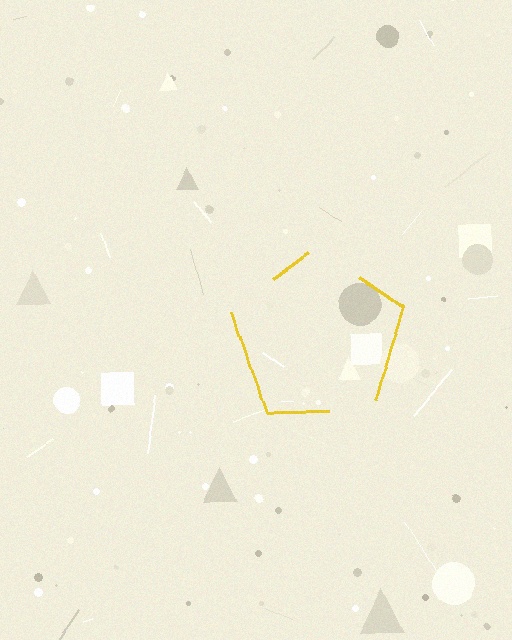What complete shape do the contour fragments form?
The contour fragments form a pentagon.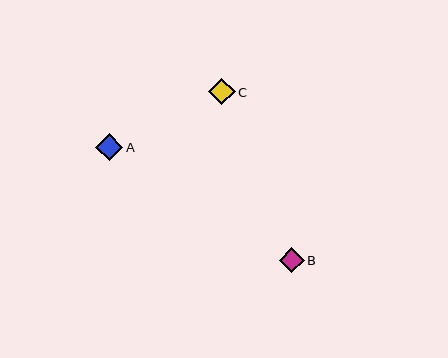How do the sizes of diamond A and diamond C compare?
Diamond A and diamond C are approximately the same size.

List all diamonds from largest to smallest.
From largest to smallest: A, C, B.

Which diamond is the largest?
Diamond A is the largest with a size of approximately 27 pixels.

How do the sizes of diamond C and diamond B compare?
Diamond C and diamond B are approximately the same size.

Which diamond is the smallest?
Diamond B is the smallest with a size of approximately 25 pixels.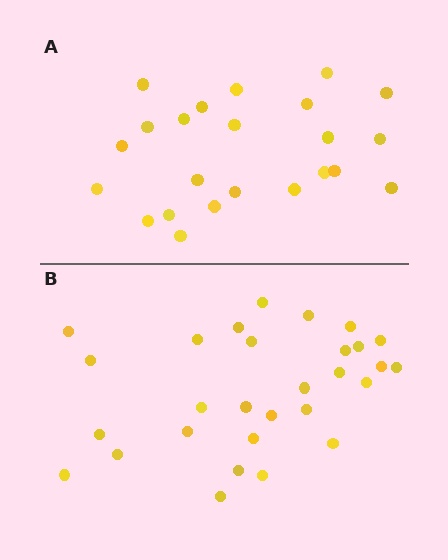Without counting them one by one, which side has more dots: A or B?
Region B (the bottom region) has more dots.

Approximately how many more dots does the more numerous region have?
Region B has about 6 more dots than region A.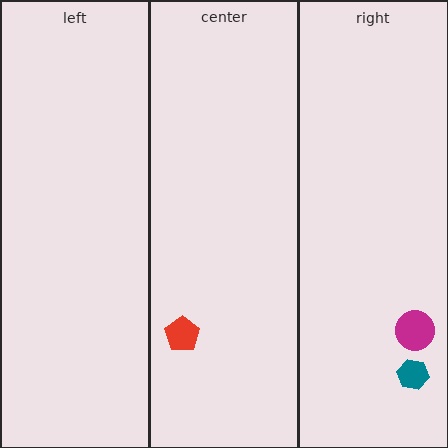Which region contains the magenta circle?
The right region.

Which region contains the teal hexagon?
The right region.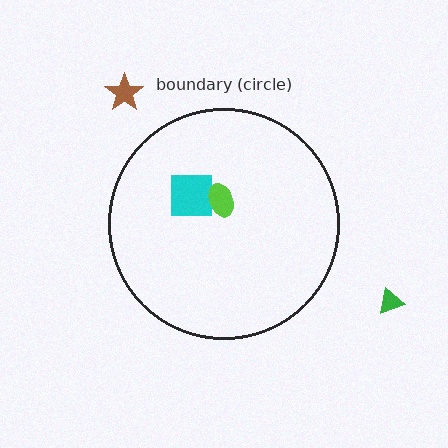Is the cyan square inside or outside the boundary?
Inside.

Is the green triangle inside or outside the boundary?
Outside.